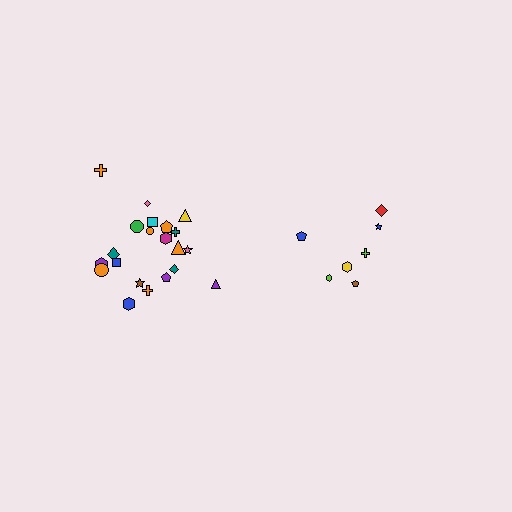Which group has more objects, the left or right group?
The left group.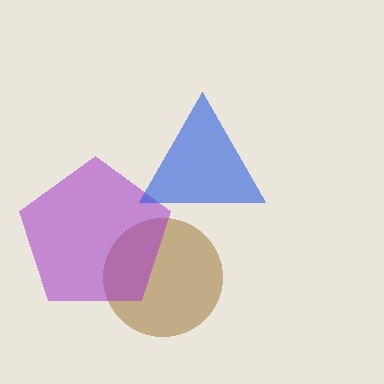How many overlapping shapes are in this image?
There are 3 overlapping shapes in the image.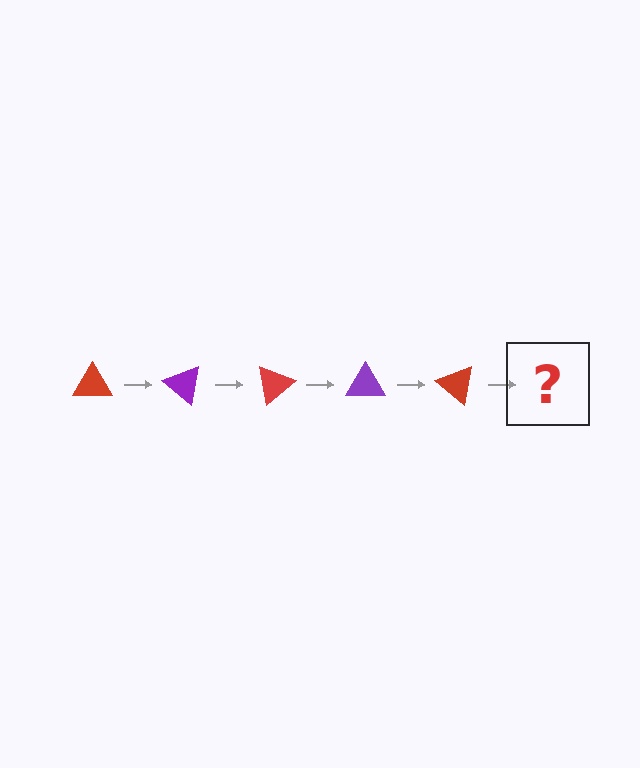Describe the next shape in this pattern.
It should be a purple triangle, rotated 200 degrees from the start.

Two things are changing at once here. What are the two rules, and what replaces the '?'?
The two rules are that it rotates 40 degrees each step and the color cycles through red and purple. The '?' should be a purple triangle, rotated 200 degrees from the start.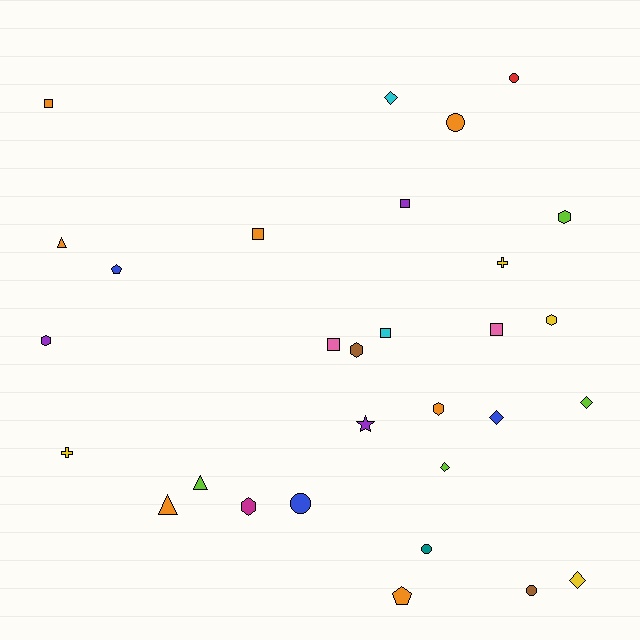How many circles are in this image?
There are 5 circles.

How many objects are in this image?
There are 30 objects.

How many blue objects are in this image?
There are 3 blue objects.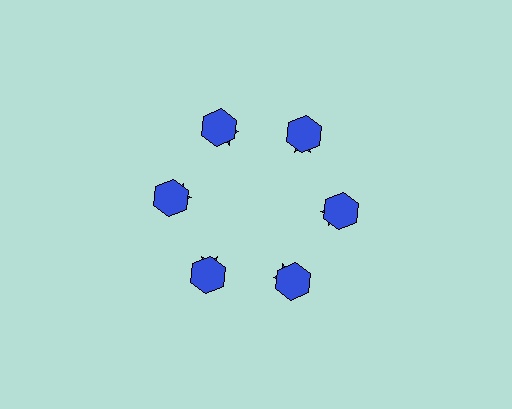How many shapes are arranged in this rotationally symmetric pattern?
There are 12 shapes, arranged in 6 groups of 2.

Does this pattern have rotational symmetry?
Yes, this pattern has 6-fold rotational symmetry. It looks the same after rotating 60 degrees around the center.